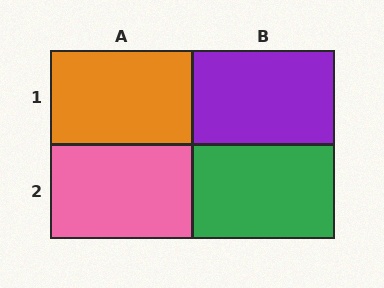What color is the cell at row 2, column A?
Pink.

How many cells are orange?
1 cell is orange.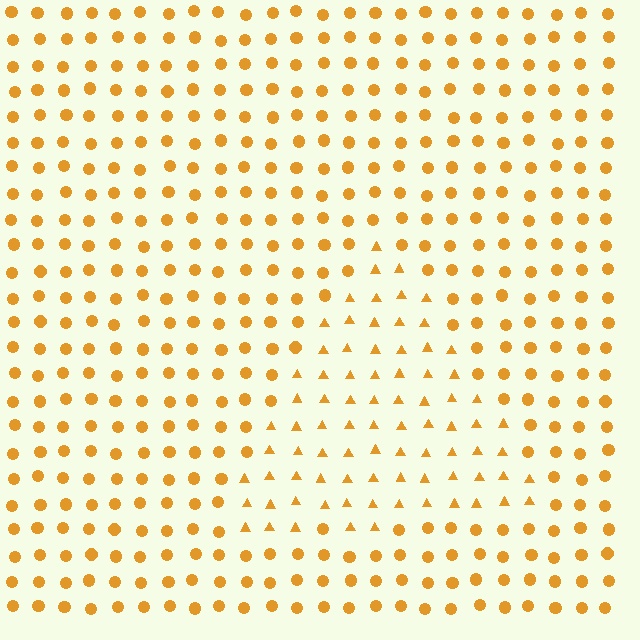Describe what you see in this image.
The image is filled with small orange elements arranged in a uniform grid. A triangle-shaped region contains triangles, while the surrounding area contains circles. The boundary is defined purely by the change in element shape.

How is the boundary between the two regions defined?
The boundary is defined by a change in element shape: triangles inside vs. circles outside. All elements share the same color and spacing.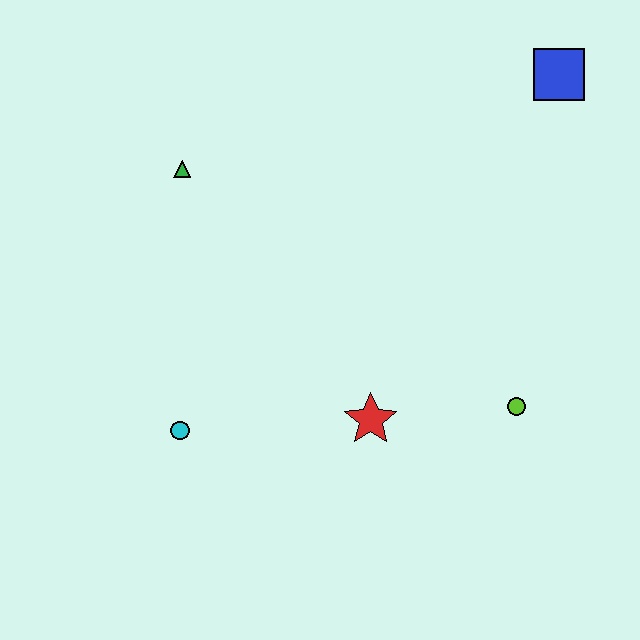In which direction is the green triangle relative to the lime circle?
The green triangle is to the left of the lime circle.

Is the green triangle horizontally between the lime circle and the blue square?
No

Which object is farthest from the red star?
The blue square is farthest from the red star.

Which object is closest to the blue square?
The lime circle is closest to the blue square.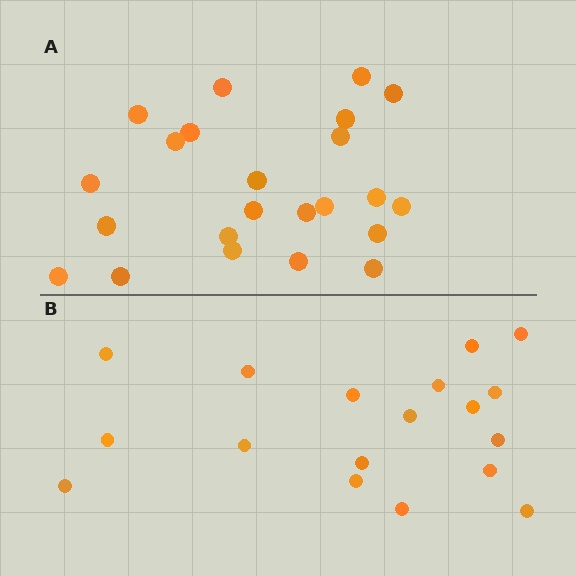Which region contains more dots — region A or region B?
Region A (the top region) has more dots.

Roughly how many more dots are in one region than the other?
Region A has about 5 more dots than region B.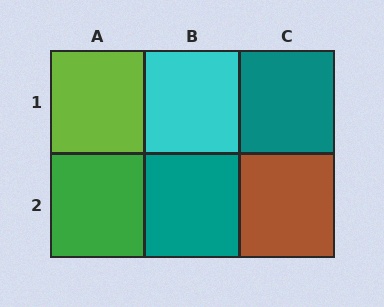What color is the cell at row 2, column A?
Green.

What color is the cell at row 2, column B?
Teal.